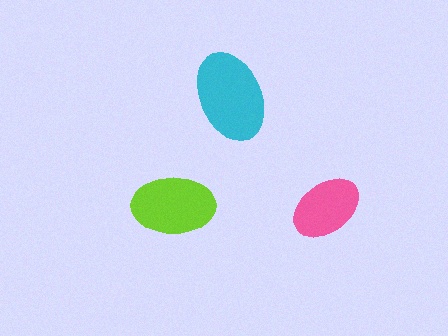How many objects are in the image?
There are 3 objects in the image.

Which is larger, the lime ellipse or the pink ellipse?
The lime one.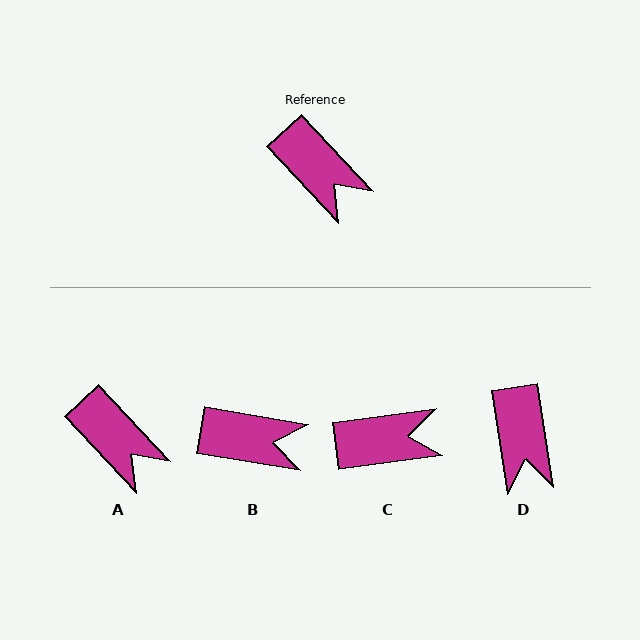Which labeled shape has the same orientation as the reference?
A.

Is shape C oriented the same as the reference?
No, it is off by about 55 degrees.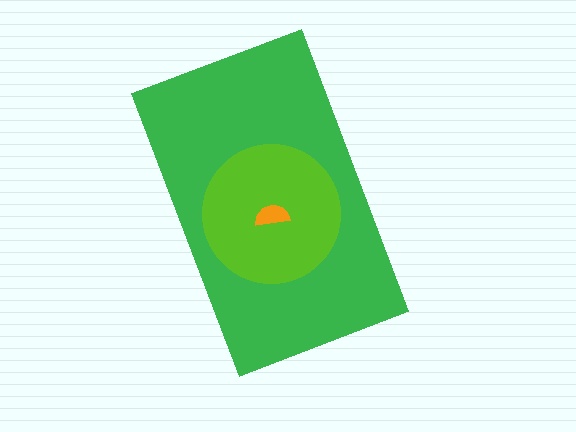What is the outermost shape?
The green rectangle.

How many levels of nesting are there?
3.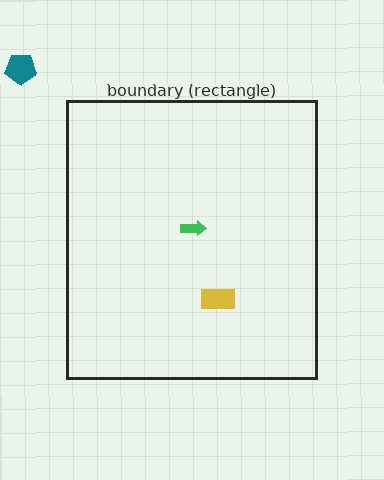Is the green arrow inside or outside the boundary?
Inside.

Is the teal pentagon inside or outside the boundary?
Outside.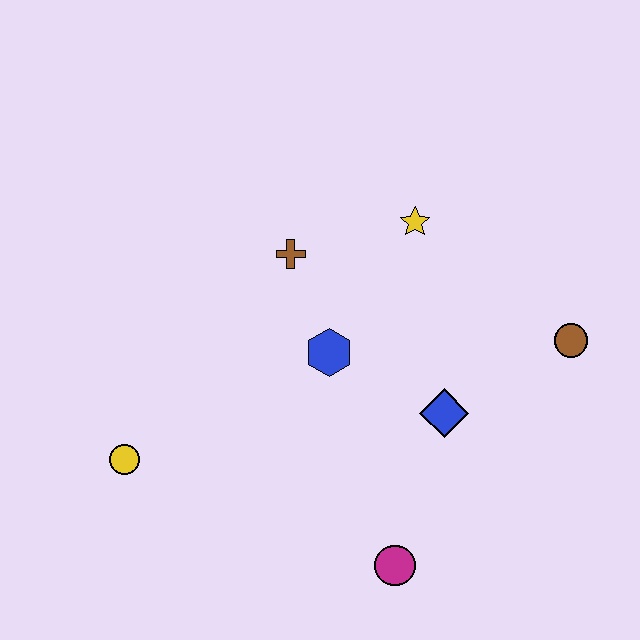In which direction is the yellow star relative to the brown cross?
The yellow star is to the right of the brown cross.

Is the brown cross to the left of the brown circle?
Yes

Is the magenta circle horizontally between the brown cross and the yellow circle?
No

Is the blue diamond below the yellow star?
Yes